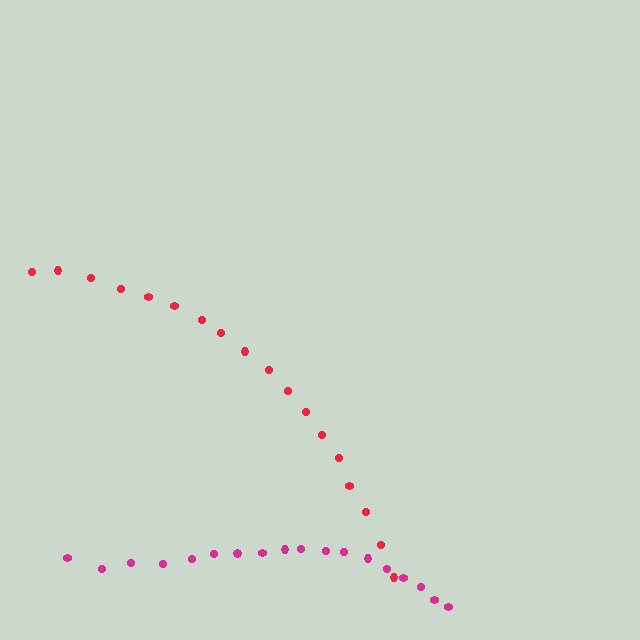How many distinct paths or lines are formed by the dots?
There are 2 distinct paths.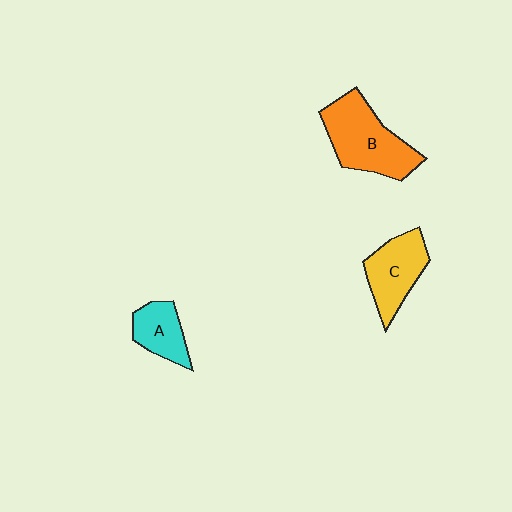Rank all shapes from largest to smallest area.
From largest to smallest: B (orange), C (yellow), A (cyan).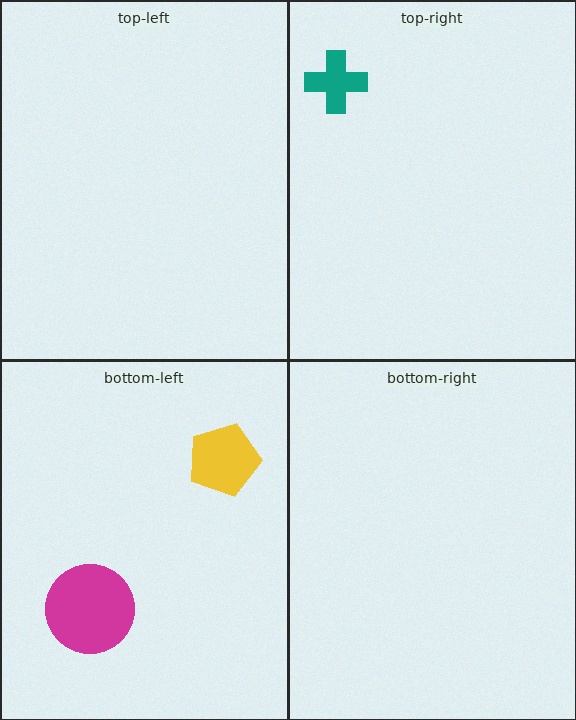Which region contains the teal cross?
The top-right region.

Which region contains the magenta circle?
The bottom-left region.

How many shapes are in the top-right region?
1.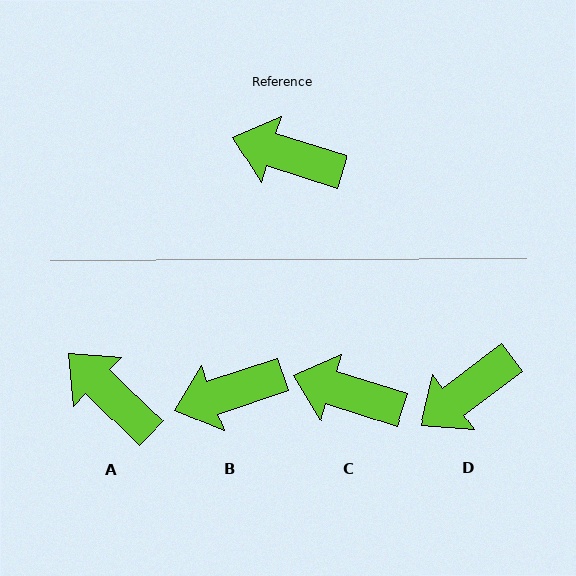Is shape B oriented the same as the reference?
No, it is off by about 36 degrees.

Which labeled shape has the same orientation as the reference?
C.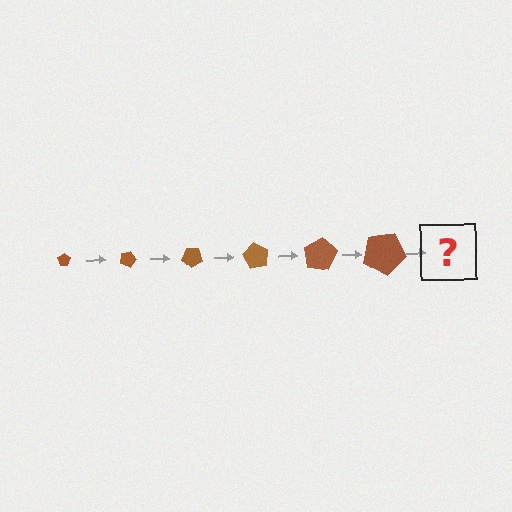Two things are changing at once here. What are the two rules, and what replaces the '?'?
The two rules are that the pentagon grows larger each step and it rotates 20 degrees each step. The '?' should be a pentagon, larger than the previous one and rotated 120 degrees from the start.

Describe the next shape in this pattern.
It should be a pentagon, larger than the previous one and rotated 120 degrees from the start.